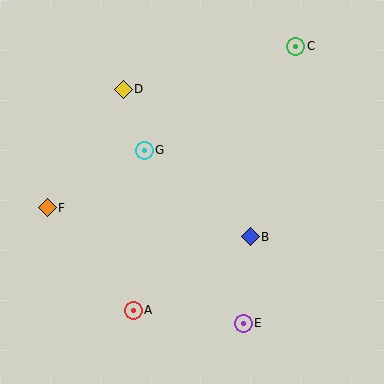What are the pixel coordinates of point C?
Point C is at (296, 46).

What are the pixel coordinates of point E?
Point E is at (243, 323).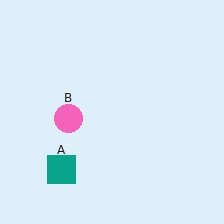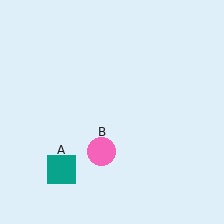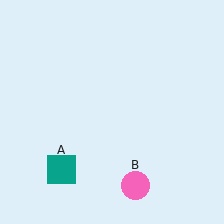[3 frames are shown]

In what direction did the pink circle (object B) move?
The pink circle (object B) moved down and to the right.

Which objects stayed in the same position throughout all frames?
Teal square (object A) remained stationary.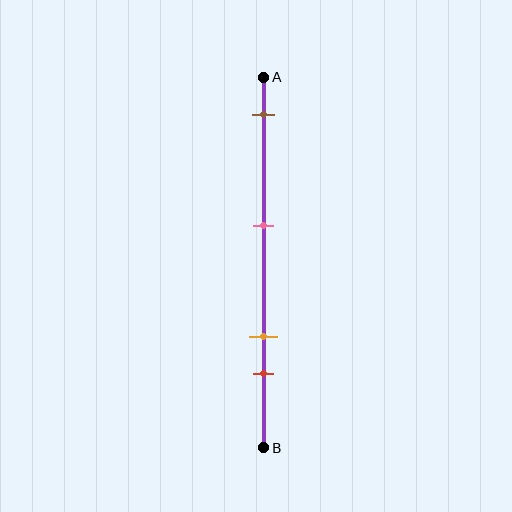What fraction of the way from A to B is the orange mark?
The orange mark is approximately 70% (0.7) of the way from A to B.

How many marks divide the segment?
There are 4 marks dividing the segment.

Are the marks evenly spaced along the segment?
No, the marks are not evenly spaced.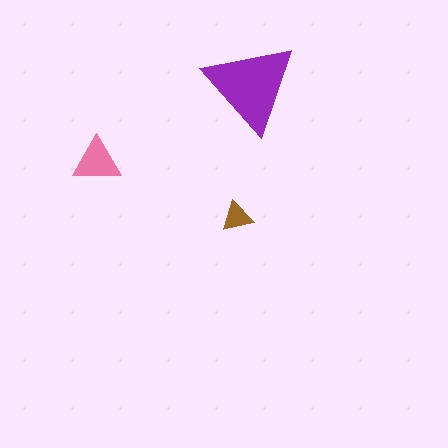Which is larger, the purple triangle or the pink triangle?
The purple one.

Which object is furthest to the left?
The pink triangle is leftmost.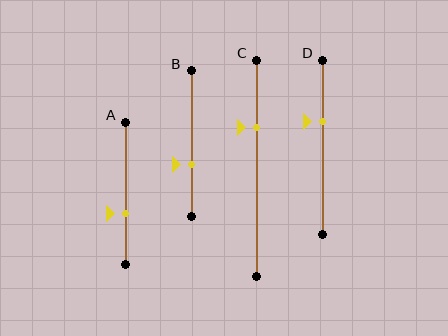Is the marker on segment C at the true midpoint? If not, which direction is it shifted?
No, the marker on segment C is shifted upward by about 19% of the segment length.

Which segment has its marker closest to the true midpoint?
Segment B has its marker closest to the true midpoint.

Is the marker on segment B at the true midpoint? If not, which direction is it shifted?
No, the marker on segment B is shifted downward by about 14% of the segment length.